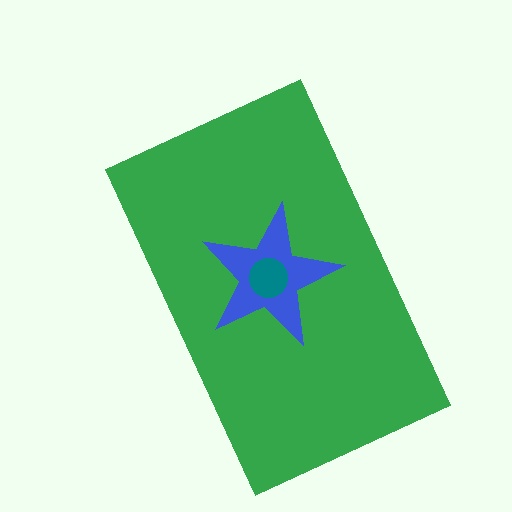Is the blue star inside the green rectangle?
Yes.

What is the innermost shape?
The teal circle.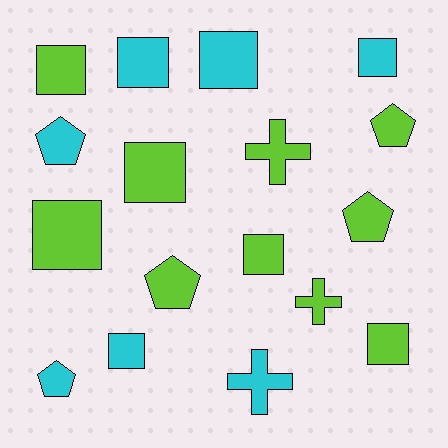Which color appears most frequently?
Lime, with 10 objects.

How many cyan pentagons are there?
There are 2 cyan pentagons.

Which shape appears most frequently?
Square, with 9 objects.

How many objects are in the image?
There are 17 objects.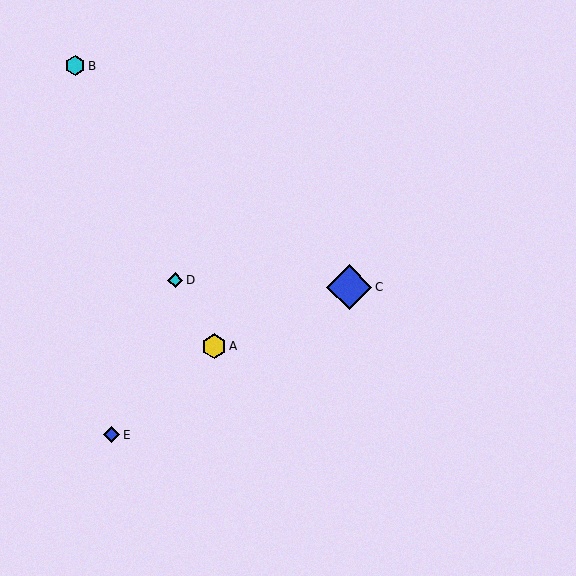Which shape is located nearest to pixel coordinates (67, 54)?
The cyan hexagon (labeled B) at (75, 66) is nearest to that location.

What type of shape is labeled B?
Shape B is a cyan hexagon.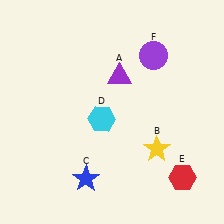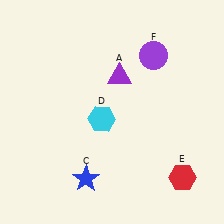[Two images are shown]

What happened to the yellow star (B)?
The yellow star (B) was removed in Image 2. It was in the bottom-right area of Image 1.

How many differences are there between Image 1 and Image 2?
There is 1 difference between the two images.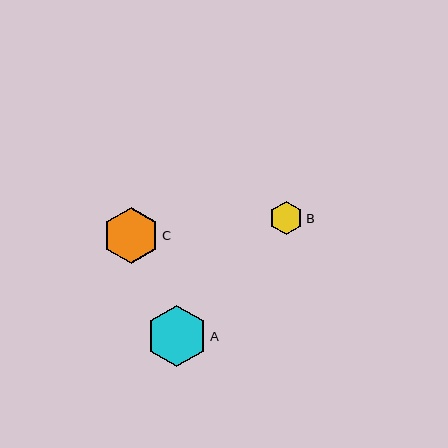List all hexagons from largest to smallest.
From largest to smallest: A, C, B.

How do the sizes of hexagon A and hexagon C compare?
Hexagon A and hexagon C are approximately the same size.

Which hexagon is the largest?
Hexagon A is the largest with a size of approximately 61 pixels.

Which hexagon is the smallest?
Hexagon B is the smallest with a size of approximately 33 pixels.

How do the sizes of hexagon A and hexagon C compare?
Hexagon A and hexagon C are approximately the same size.